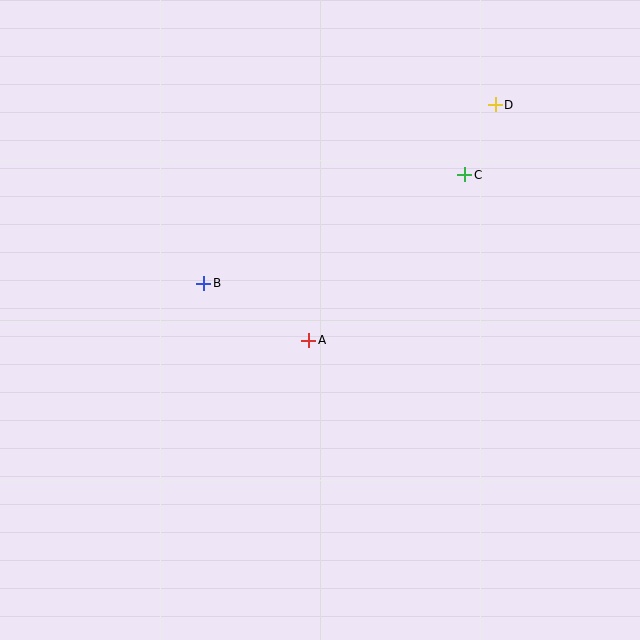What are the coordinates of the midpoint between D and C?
The midpoint between D and C is at (480, 140).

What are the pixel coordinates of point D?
Point D is at (495, 105).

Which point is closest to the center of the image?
Point A at (309, 340) is closest to the center.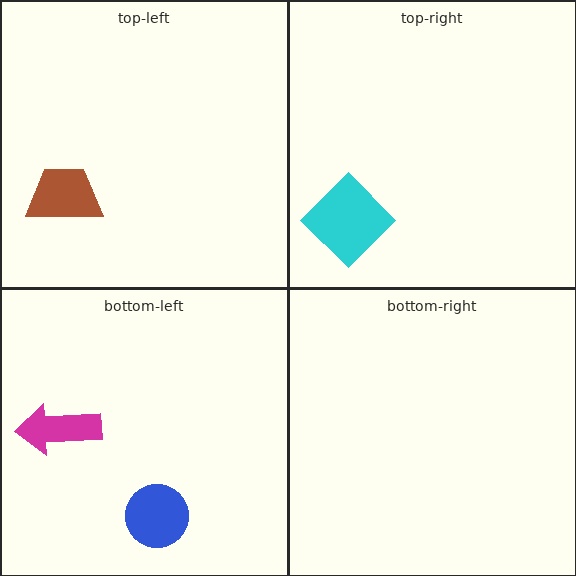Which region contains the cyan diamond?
The top-right region.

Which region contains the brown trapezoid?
The top-left region.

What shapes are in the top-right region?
The cyan diamond.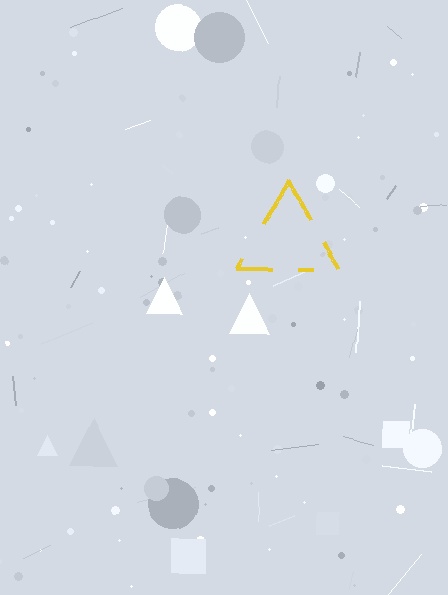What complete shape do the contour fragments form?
The contour fragments form a triangle.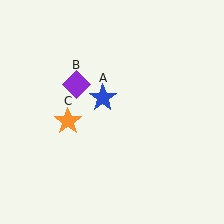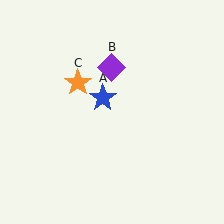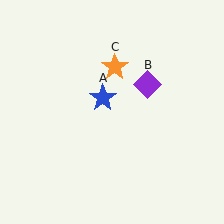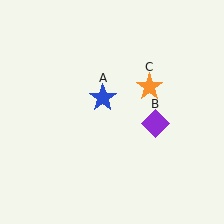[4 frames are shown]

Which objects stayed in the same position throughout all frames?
Blue star (object A) remained stationary.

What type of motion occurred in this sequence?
The purple diamond (object B), orange star (object C) rotated clockwise around the center of the scene.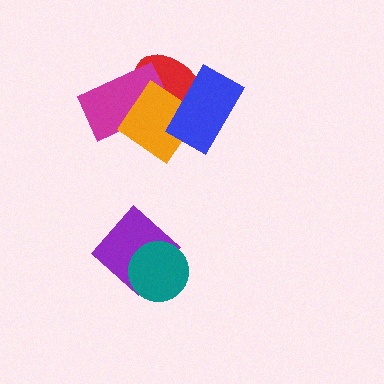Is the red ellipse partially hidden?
Yes, it is partially covered by another shape.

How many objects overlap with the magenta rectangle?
2 objects overlap with the magenta rectangle.